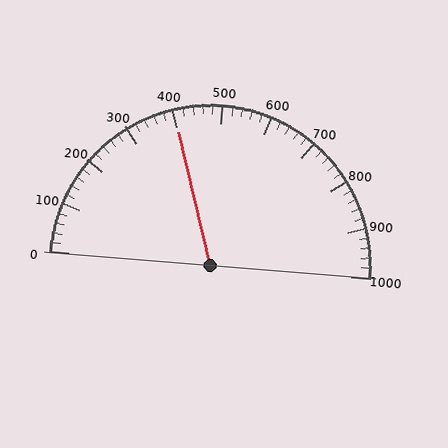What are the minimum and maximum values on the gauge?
The gauge ranges from 0 to 1000.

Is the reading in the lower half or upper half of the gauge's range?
The reading is in the lower half of the range (0 to 1000).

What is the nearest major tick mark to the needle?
The nearest major tick mark is 400.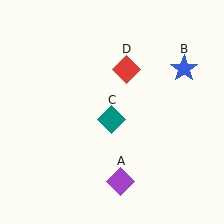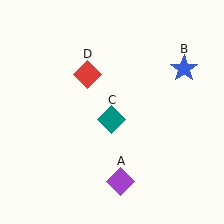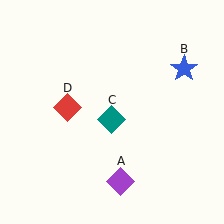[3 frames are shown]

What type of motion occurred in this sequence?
The red diamond (object D) rotated counterclockwise around the center of the scene.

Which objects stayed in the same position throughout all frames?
Purple diamond (object A) and blue star (object B) and teal diamond (object C) remained stationary.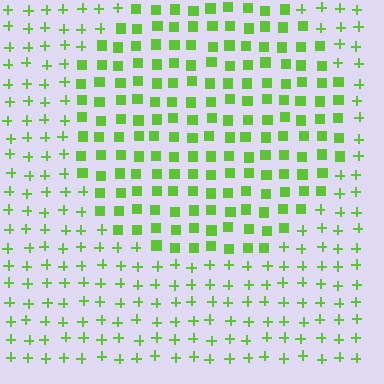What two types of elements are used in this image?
The image uses squares inside the circle region and plus signs outside it.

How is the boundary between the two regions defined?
The boundary is defined by a change in element shape: squares inside vs. plus signs outside. All elements share the same color and spacing.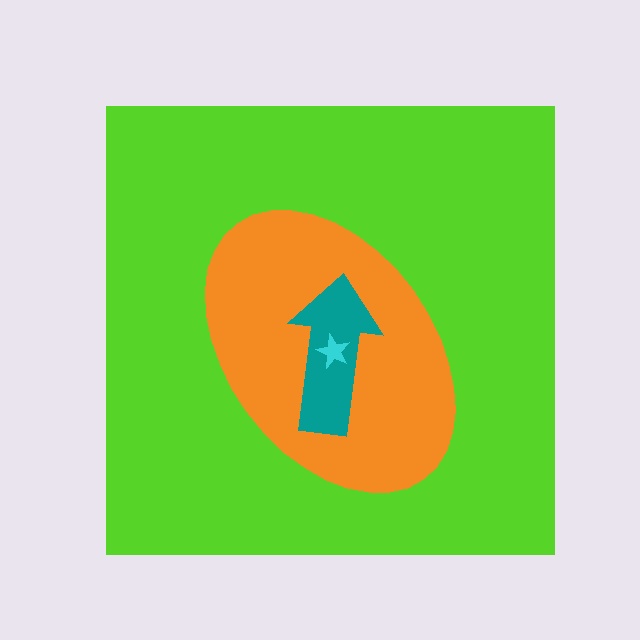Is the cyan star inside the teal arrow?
Yes.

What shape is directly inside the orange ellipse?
The teal arrow.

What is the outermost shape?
The lime square.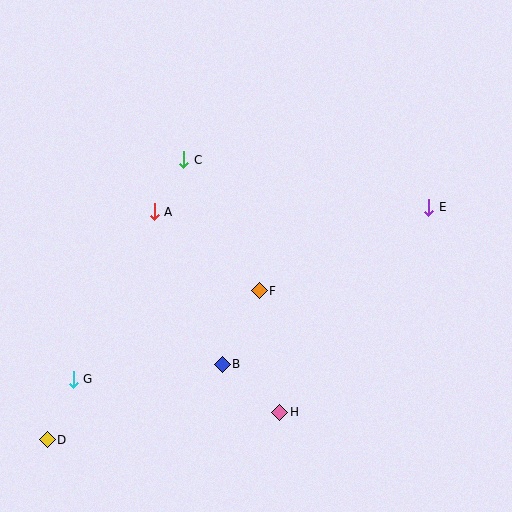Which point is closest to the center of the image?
Point F at (259, 291) is closest to the center.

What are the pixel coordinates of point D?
Point D is at (47, 440).